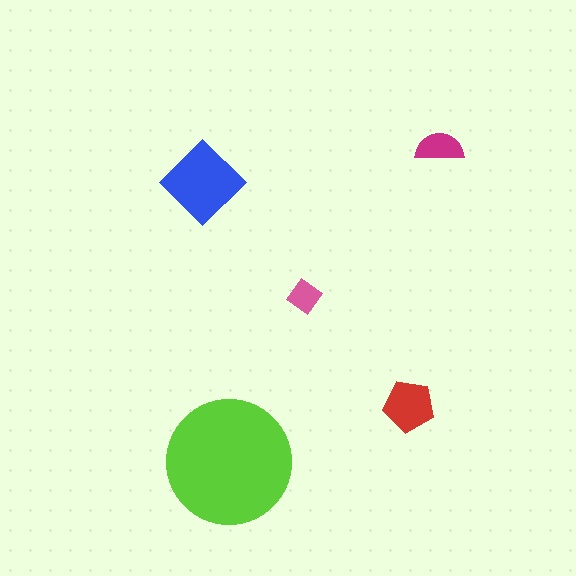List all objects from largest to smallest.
The lime circle, the blue diamond, the red pentagon, the magenta semicircle, the pink diamond.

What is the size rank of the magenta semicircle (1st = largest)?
4th.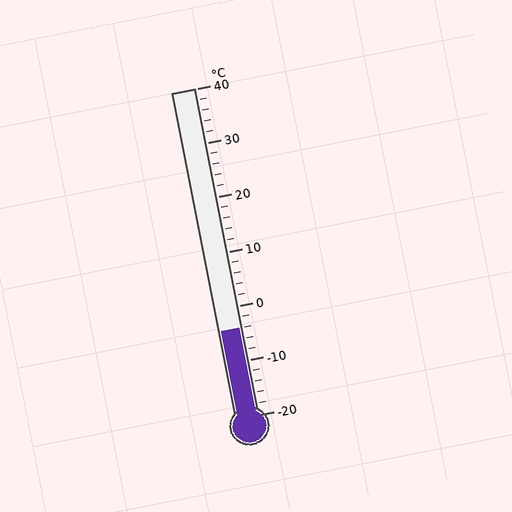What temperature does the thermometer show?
The thermometer shows approximately -4°C.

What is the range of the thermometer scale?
The thermometer scale ranges from -20°C to 40°C.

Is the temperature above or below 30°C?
The temperature is below 30°C.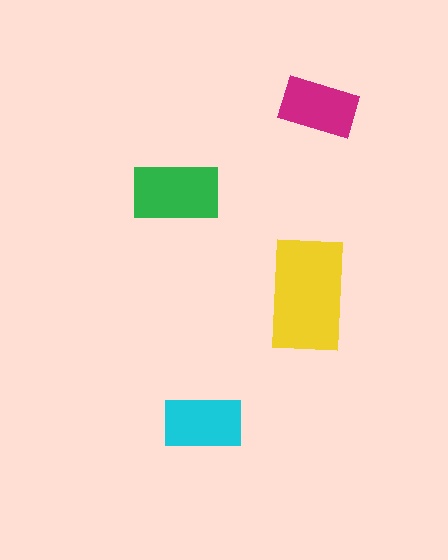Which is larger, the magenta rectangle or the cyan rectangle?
The cyan one.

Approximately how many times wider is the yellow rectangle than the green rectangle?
About 1.5 times wider.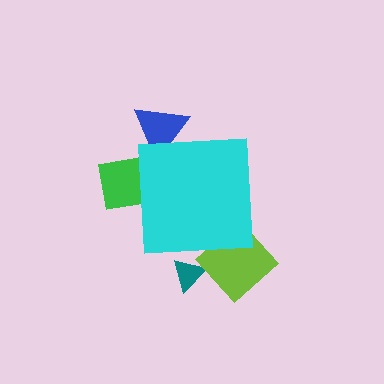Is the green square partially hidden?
Yes, the green square is partially hidden behind the cyan square.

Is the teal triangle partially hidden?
Yes, the teal triangle is partially hidden behind the cyan square.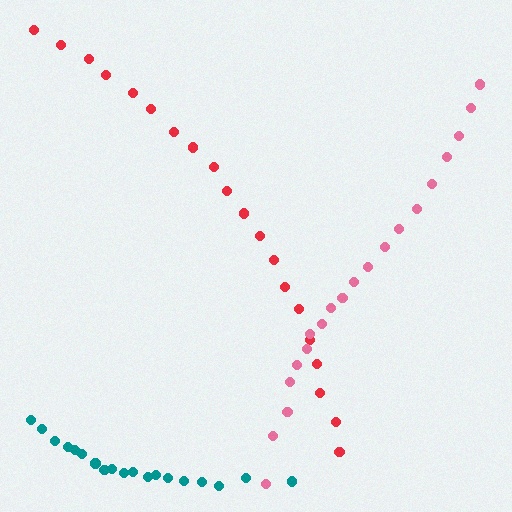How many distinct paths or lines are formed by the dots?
There are 3 distinct paths.